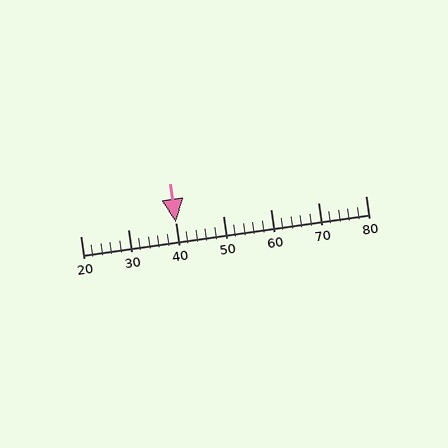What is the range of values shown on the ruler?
The ruler shows values from 20 to 80.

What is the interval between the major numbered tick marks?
The major tick marks are spaced 10 units apart.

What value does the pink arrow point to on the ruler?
The pink arrow points to approximately 40.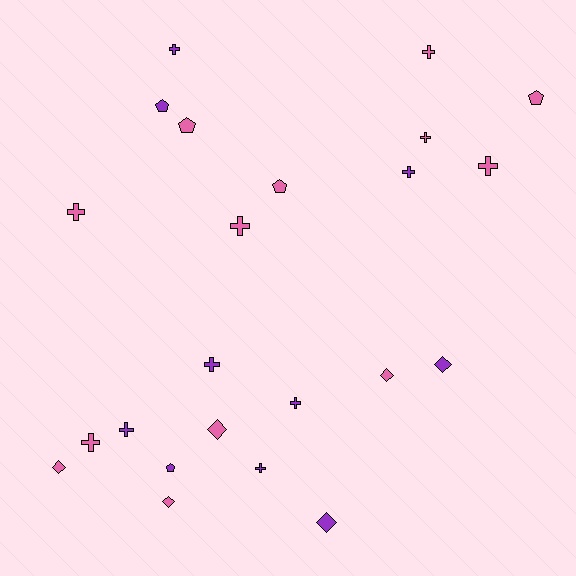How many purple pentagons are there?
There are 2 purple pentagons.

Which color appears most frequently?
Pink, with 13 objects.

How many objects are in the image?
There are 23 objects.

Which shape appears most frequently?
Cross, with 12 objects.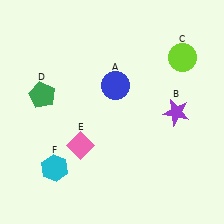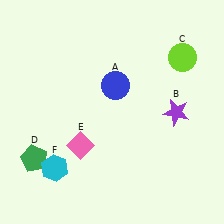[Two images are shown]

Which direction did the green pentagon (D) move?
The green pentagon (D) moved down.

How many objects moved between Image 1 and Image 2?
1 object moved between the two images.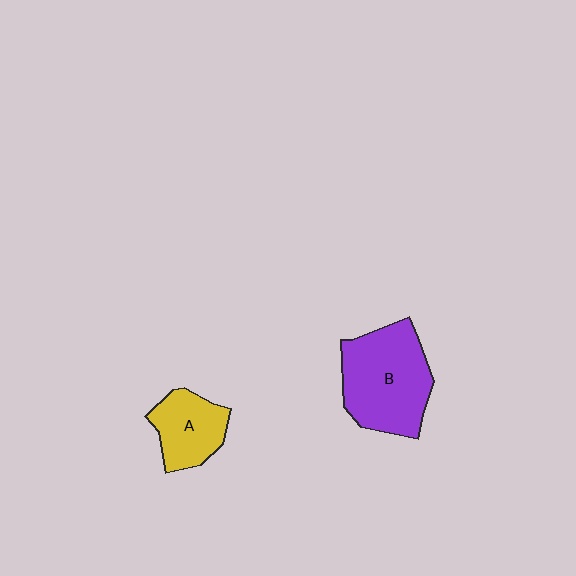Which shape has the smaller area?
Shape A (yellow).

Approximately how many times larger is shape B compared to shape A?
Approximately 1.8 times.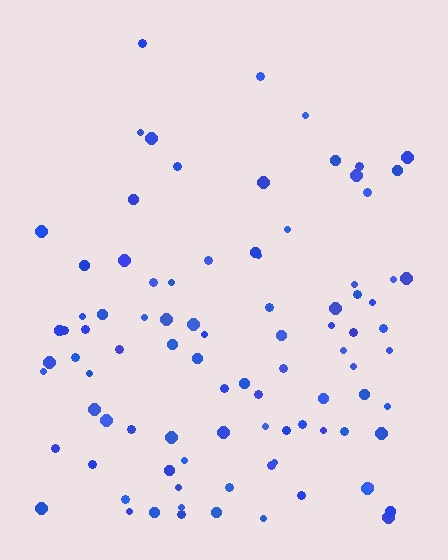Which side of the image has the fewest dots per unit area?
The top.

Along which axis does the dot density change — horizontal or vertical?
Vertical.